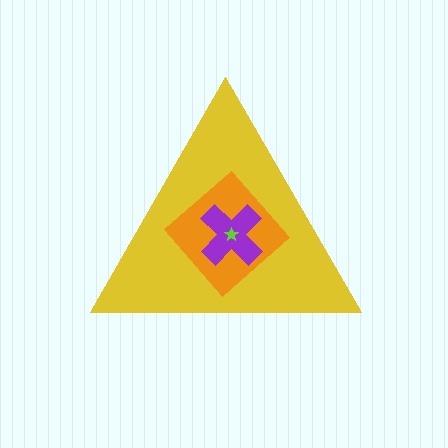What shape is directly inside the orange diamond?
The purple cross.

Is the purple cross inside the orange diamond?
Yes.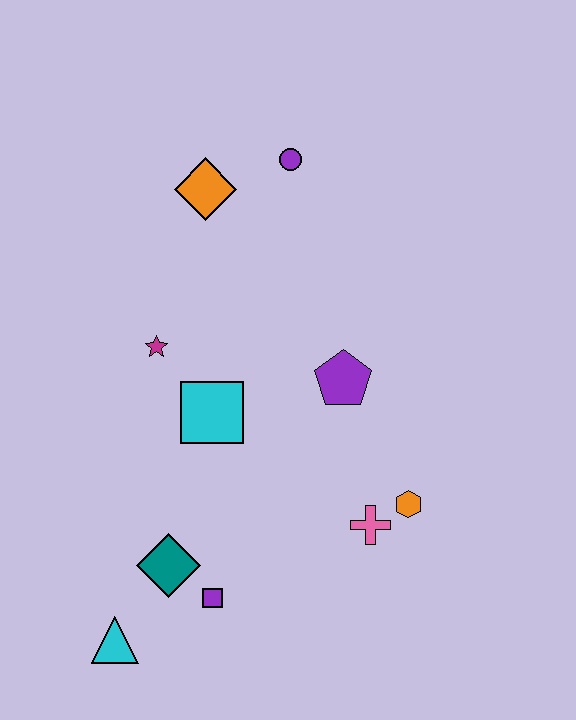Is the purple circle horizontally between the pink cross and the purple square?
Yes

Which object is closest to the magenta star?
The cyan square is closest to the magenta star.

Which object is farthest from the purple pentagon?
The cyan triangle is farthest from the purple pentagon.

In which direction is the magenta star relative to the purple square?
The magenta star is above the purple square.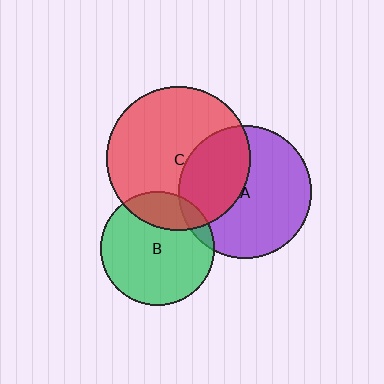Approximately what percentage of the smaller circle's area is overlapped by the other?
Approximately 10%.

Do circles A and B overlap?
Yes.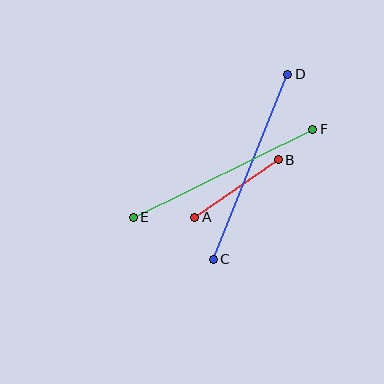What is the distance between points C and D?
The distance is approximately 199 pixels.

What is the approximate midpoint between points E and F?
The midpoint is at approximately (223, 173) pixels.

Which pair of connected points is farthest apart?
Points E and F are farthest apart.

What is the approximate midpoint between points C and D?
The midpoint is at approximately (251, 167) pixels.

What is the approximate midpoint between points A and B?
The midpoint is at approximately (237, 189) pixels.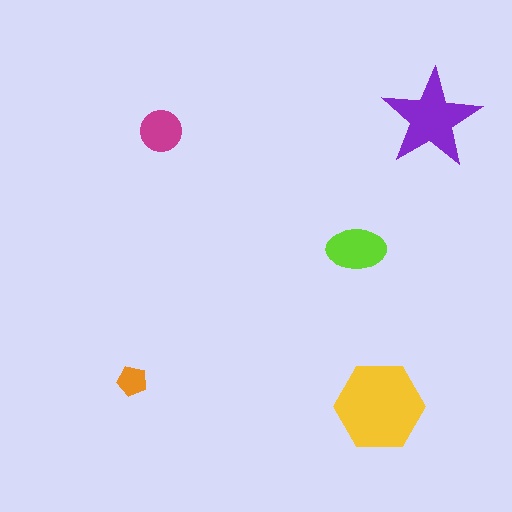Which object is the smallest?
The orange pentagon.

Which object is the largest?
The yellow hexagon.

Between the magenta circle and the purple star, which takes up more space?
The purple star.